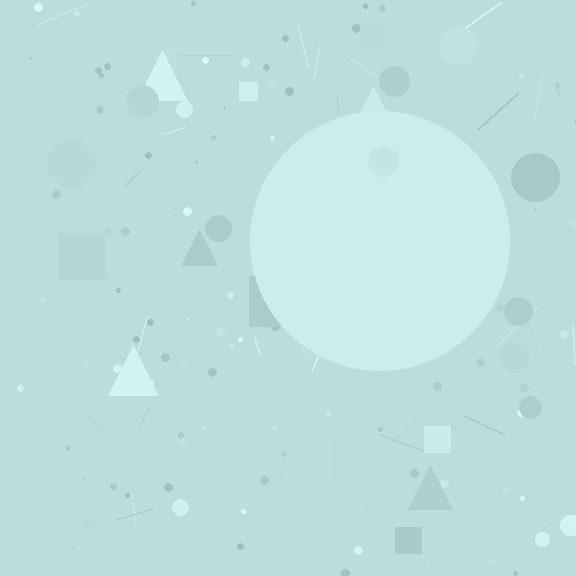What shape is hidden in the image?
A circle is hidden in the image.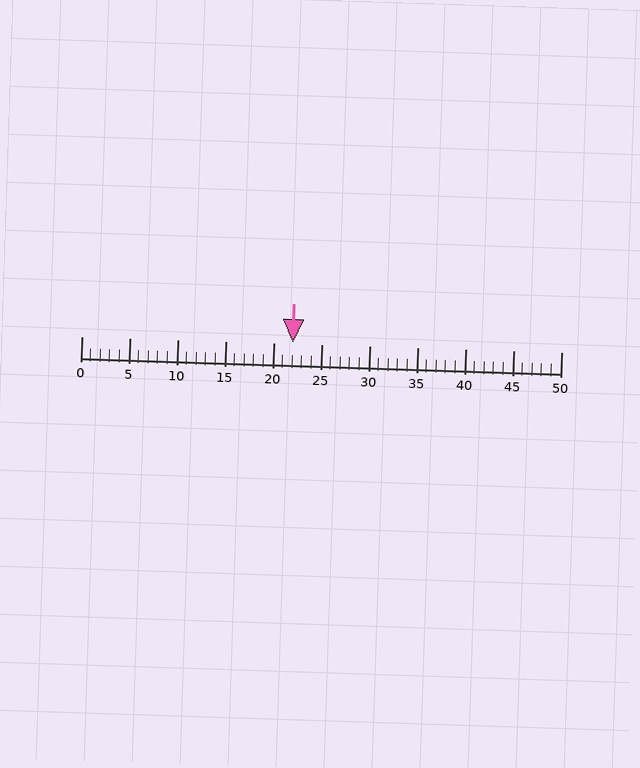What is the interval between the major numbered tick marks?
The major tick marks are spaced 5 units apart.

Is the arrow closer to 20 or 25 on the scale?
The arrow is closer to 20.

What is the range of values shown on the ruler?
The ruler shows values from 0 to 50.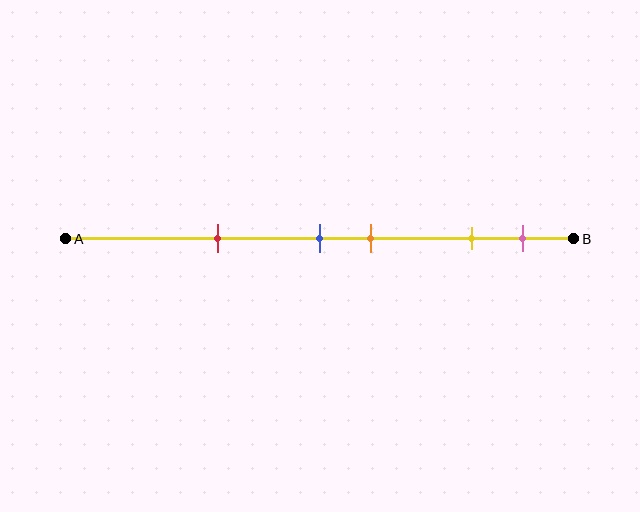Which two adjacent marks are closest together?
The blue and orange marks are the closest adjacent pair.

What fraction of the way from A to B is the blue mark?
The blue mark is approximately 50% (0.5) of the way from A to B.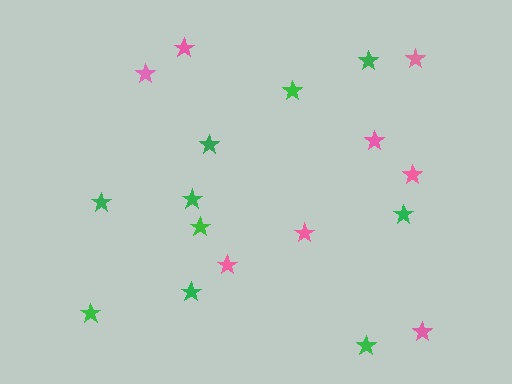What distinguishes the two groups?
There are 2 groups: one group of pink stars (8) and one group of green stars (10).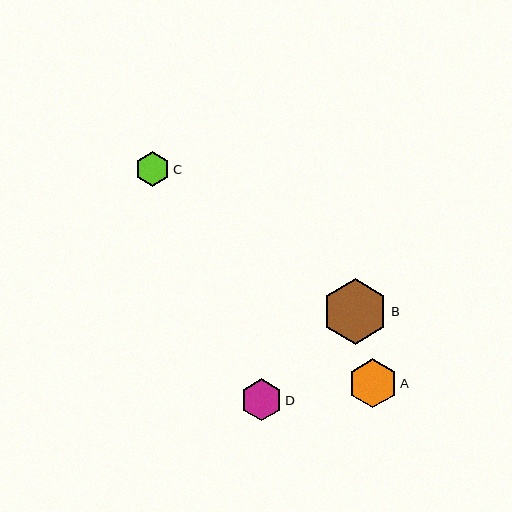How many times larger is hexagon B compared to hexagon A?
Hexagon B is approximately 1.4 times the size of hexagon A.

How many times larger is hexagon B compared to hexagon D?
Hexagon B is approximately 1.6 times the size of hexagon D.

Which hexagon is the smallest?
Hexagon C is the smallest with a size of approximately 35 pixels.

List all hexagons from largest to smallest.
From largest to smallest: B, A, D, C.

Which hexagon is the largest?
Hexagon B is the largest with a size of approximately 66 pixels.